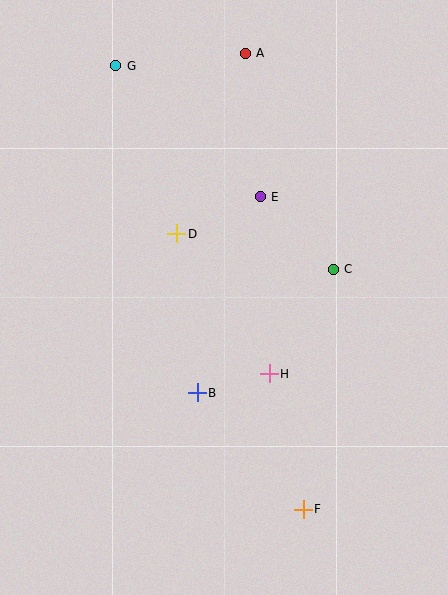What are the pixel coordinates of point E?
Point E is at (260, 197).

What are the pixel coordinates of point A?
Point A is at (245, 53).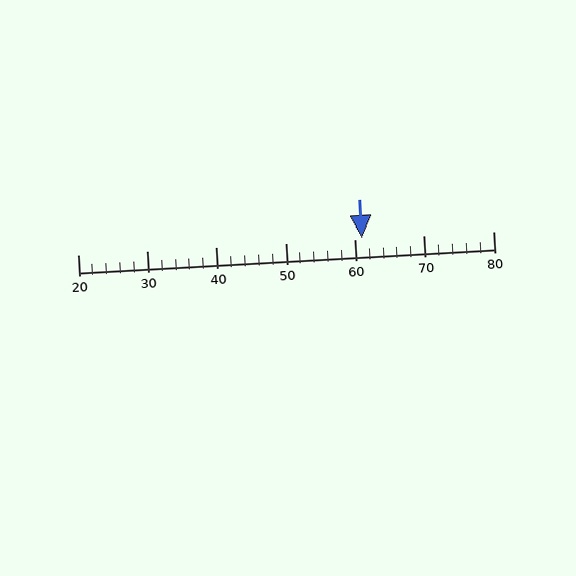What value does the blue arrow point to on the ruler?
The blue arrow points to approximately 61.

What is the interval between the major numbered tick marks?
The major tick marks are spaced 10 units apart.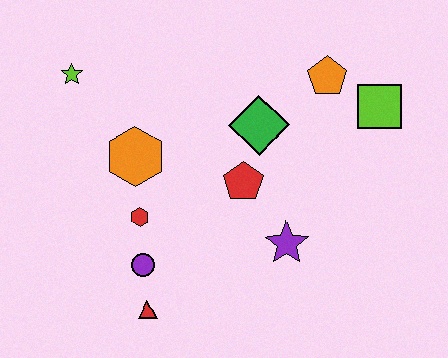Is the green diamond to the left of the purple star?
Yes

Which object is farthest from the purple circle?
The lime square is farthest from the purple circle.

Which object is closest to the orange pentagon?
The lime square is closest to the orange pentagon.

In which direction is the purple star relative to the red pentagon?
The purple star is below the red pentagon.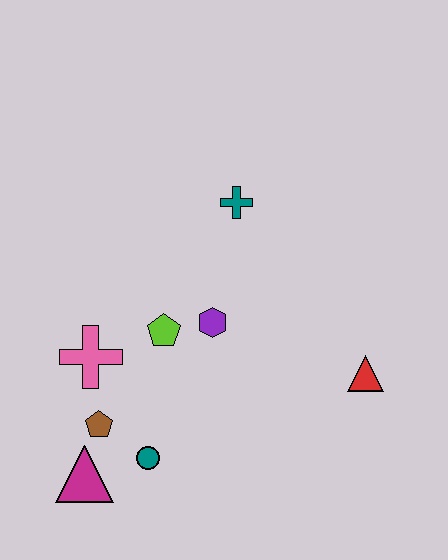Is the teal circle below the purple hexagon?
Yes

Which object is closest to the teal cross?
The purple hexagon is closest to the teal cross.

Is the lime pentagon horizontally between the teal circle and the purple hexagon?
Yes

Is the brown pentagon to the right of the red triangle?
No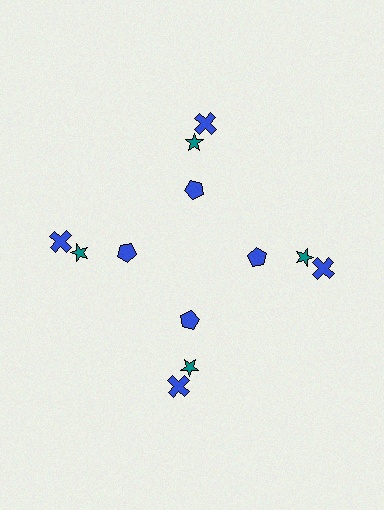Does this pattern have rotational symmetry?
Yes, this pattern has 4-fold rotational symmetry. It looks the same after rotating 90 degrees around the center.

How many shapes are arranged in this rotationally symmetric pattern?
There are 12 shapes, arranged in 4 groups of 3.